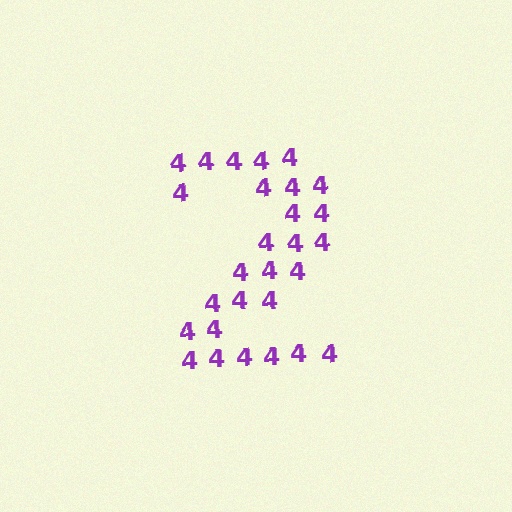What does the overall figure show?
The overall figure shows the digit 2.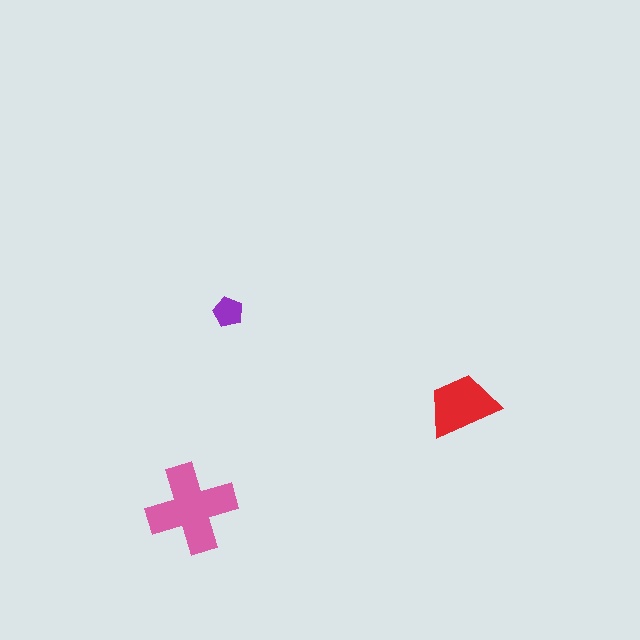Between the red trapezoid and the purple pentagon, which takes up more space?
The red trapezoid.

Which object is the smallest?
The purple pentagon.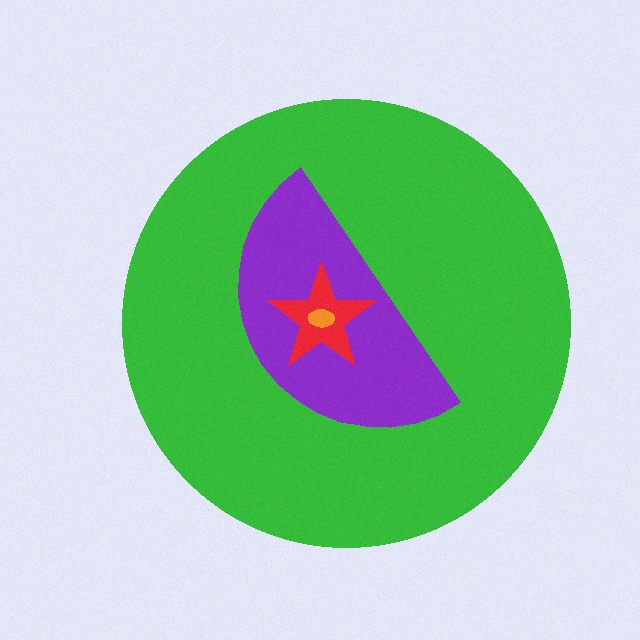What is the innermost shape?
The orange ellipse.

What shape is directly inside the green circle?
The purple semicircle.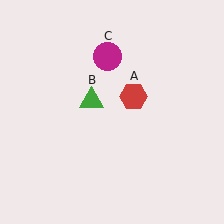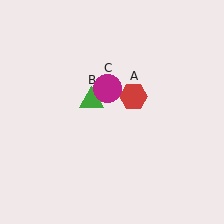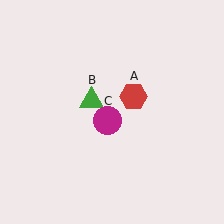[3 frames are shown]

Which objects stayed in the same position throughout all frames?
Red hexagon (object A) and green triangle (object B) remained stationary.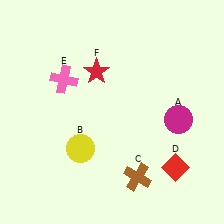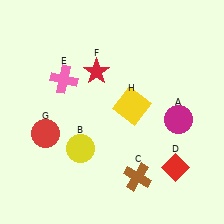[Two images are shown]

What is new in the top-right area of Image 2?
A yellow square (H) was added in the top-right area of Image 2.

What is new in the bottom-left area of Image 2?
A red circle (G) was added in the bottom-left area of Image 2.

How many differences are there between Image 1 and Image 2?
There are 2 differences between the two images.